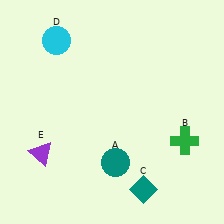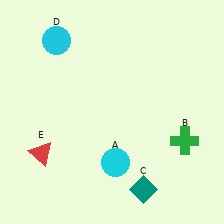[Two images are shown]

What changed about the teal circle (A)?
In Image 1, A is teal. In Image 2, it changed to cyan.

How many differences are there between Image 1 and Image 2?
There are 2 differences between the two images.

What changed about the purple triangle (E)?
In Image 1, E is purple. In Image 2, it changed to red.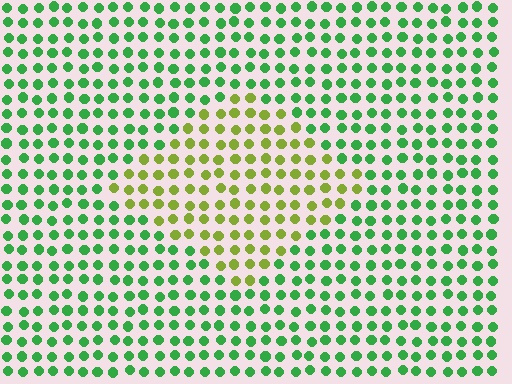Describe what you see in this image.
The image is filled with small green elements in a uniform arrangement. A diamond-shaped region is visible where the elements are tinted to a slightly different hue, forming a subtle color boundary.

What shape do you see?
I see a diamond.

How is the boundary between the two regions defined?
The boundary is defined purely by a slight shift in hue (about 48 degrees). Spacing, size, and orientation are identical on both sides.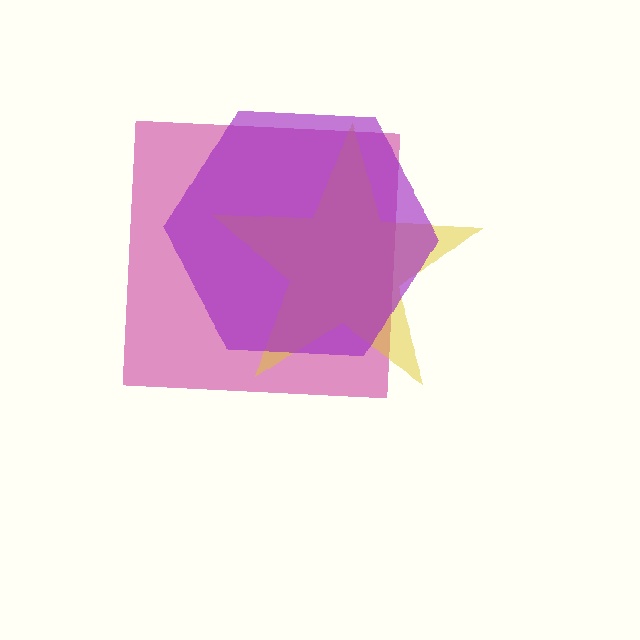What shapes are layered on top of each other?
The layered shapes are: a magenta square, a yellow star, a purple hexagon.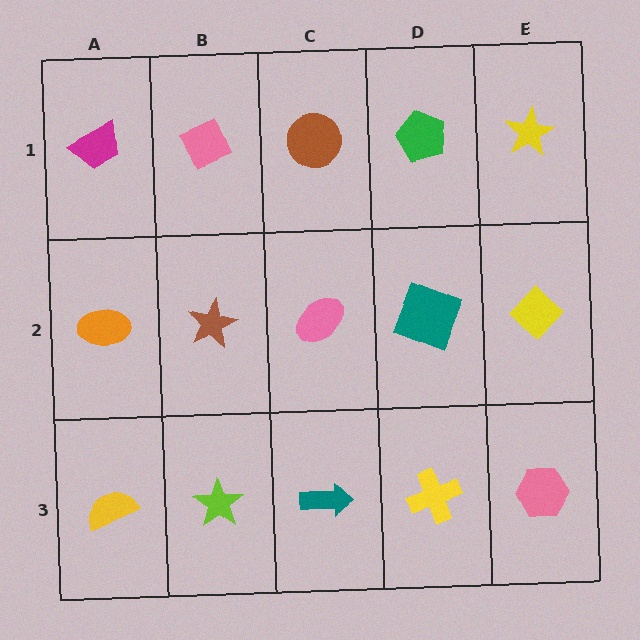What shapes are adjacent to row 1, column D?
A teal square (row 2, column D), a brown circle (row 1, column C), a yellow star (row 1, column E).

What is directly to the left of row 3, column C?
A lime star.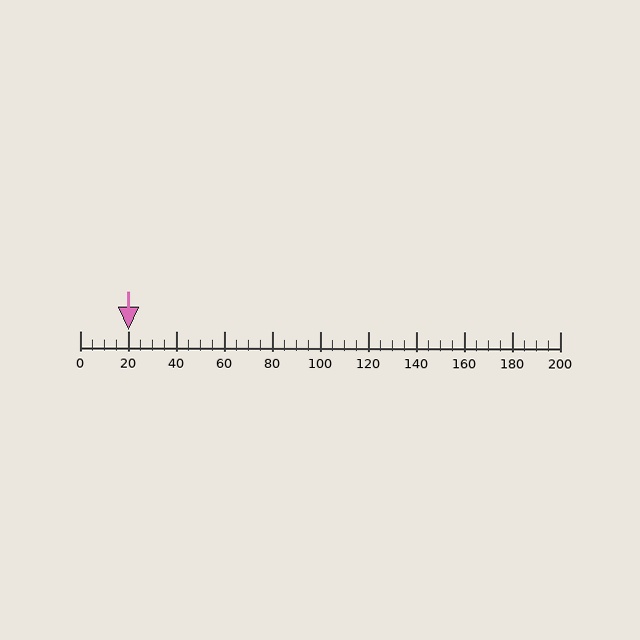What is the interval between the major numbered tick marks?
The major tick marks are spaced 20 units apart.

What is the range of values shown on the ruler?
The ruler shows values from 0 to 200.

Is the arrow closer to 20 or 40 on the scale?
The arrow is closer to 20.